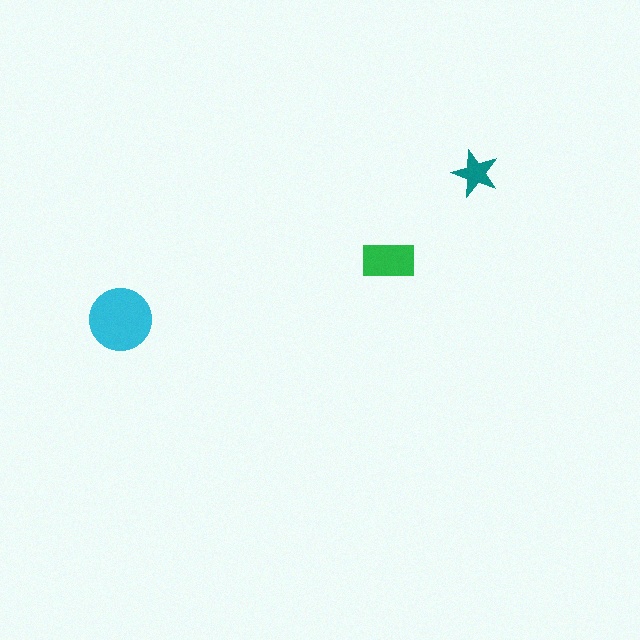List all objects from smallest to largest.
The teal star, the green rectangle, the cyan circle.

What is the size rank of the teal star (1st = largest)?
3rd.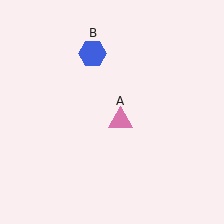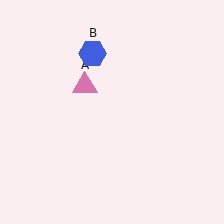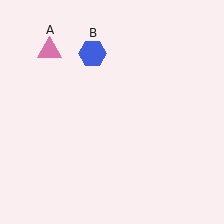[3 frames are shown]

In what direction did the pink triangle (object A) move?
The pink triangle (object A) moved up and to the left.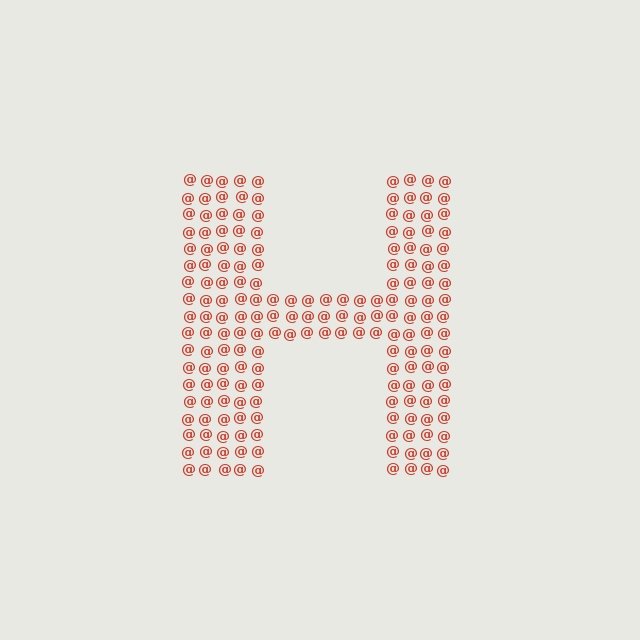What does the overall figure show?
The overall figure shows the letter H.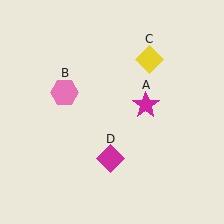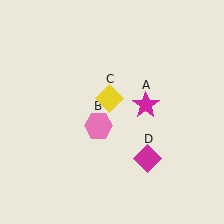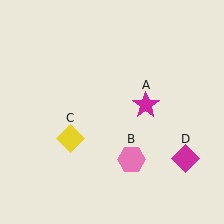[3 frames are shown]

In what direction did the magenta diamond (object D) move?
The magenta diamond (object D) moved right.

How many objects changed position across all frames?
3 objects changed position: pink hexagon (object B), yellow diamond (object C), magenta diamond (object D).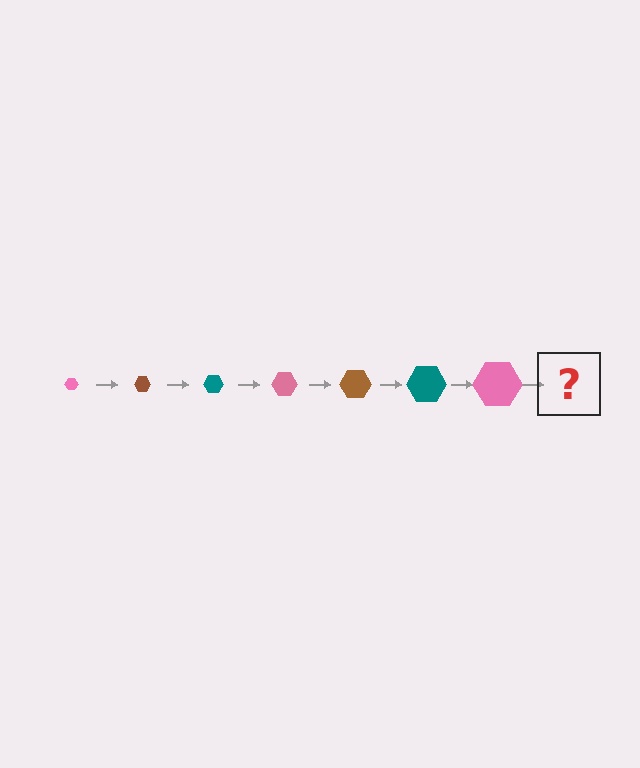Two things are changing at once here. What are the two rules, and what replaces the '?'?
The two rules are that the hexagon grows larger each step and the color cycles through pink, brown, and teal. The '?' should be a brown hexagon, larger than the previous one.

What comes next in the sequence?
The next element should be a brown hexagon, larger than the previous one.